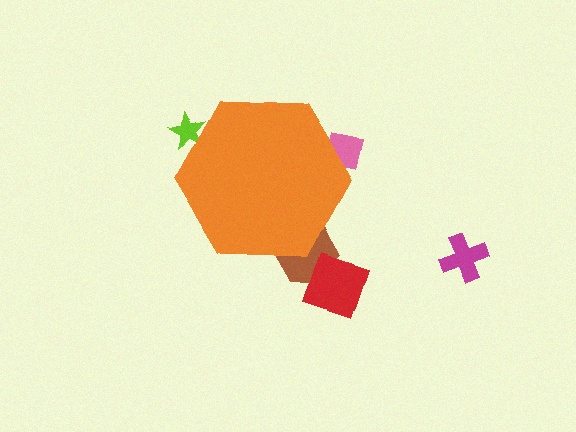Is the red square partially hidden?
No, the red square is fully visible.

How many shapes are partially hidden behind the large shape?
3 shapes are partially hidden.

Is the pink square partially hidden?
Yes, the pink square is partially hidden behind the orange hexagon.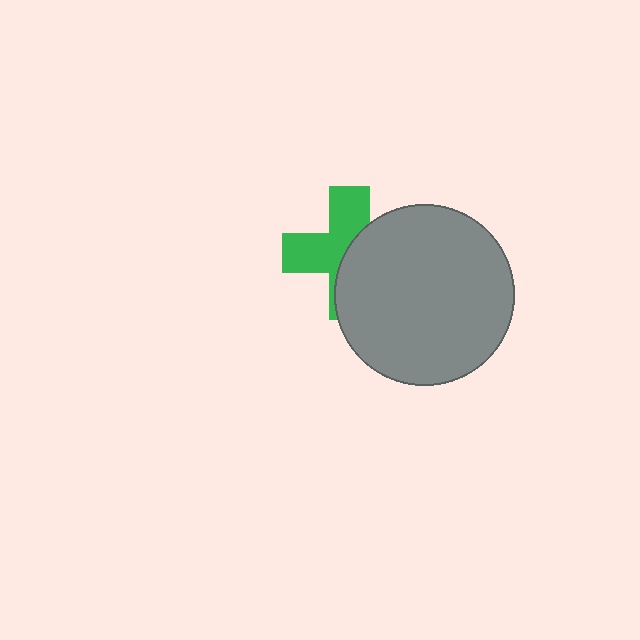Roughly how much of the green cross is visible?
About half of it is visible (roughly 51%).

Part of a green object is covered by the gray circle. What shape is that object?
It is a cross.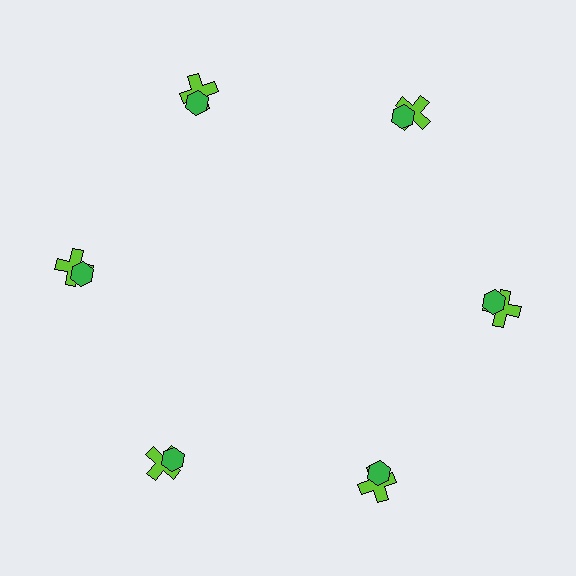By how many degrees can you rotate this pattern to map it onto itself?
The pattern maps onto itself every 60 degrees of rotation.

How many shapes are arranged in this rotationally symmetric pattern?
There are 12 shapes, arranged in 6 groups of 2.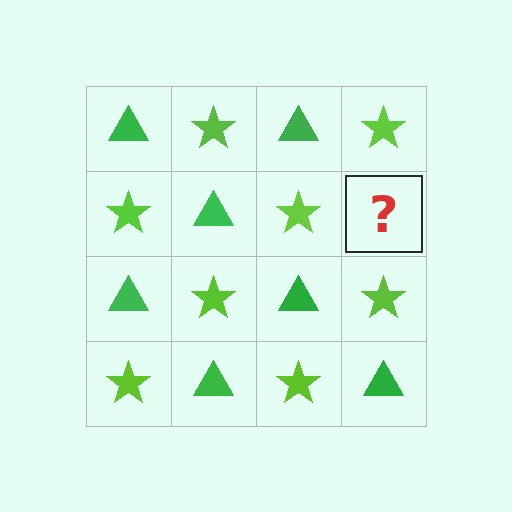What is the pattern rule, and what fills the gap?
The rule is that it alternates green triangle and lime star in a checkerboard pattern. The gap should be filled with a green triangle.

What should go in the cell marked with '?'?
The missing cell should contain a green triangle.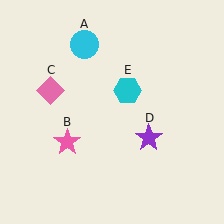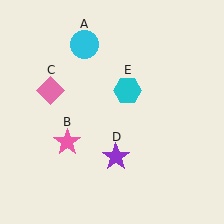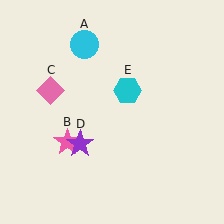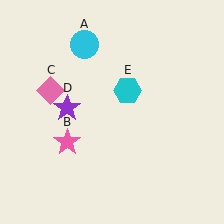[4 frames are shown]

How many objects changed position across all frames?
1 object changed position: purple star (object D).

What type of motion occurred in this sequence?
The purple star (object D) rotated clockwise around the center of the scene.